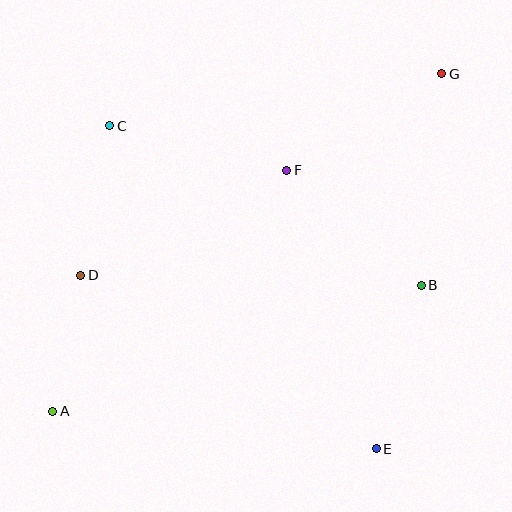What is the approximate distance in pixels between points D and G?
The distance between D and G is approximately 413 pixels.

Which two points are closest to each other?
Points A and D are closest to each other.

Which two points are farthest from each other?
Points A and G are farthest from each other.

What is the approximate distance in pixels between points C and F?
The distance between C and F is approximately 183 pixels.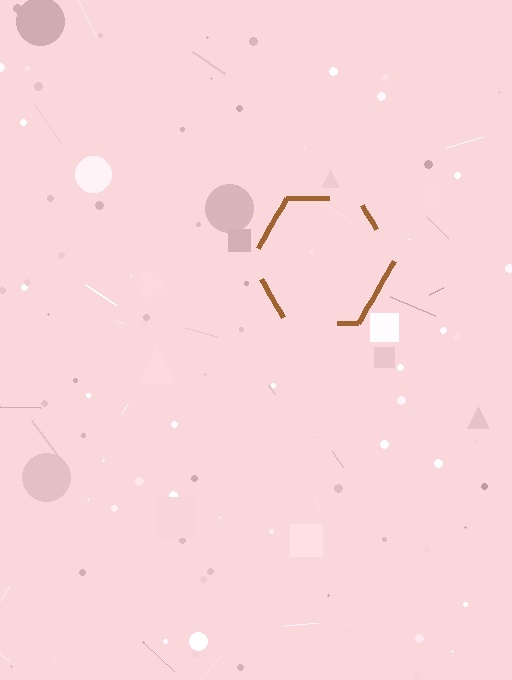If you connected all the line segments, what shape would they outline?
They would outline a hexagon.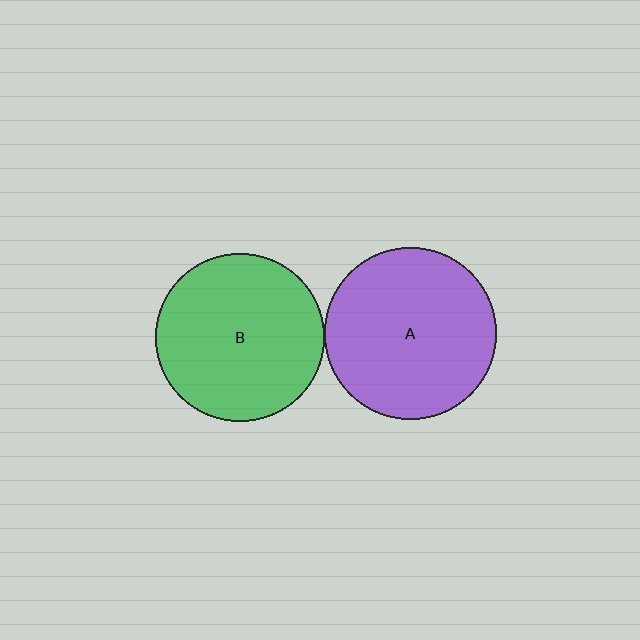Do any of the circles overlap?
No, none of the circles overlap.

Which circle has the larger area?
Circle A (purple).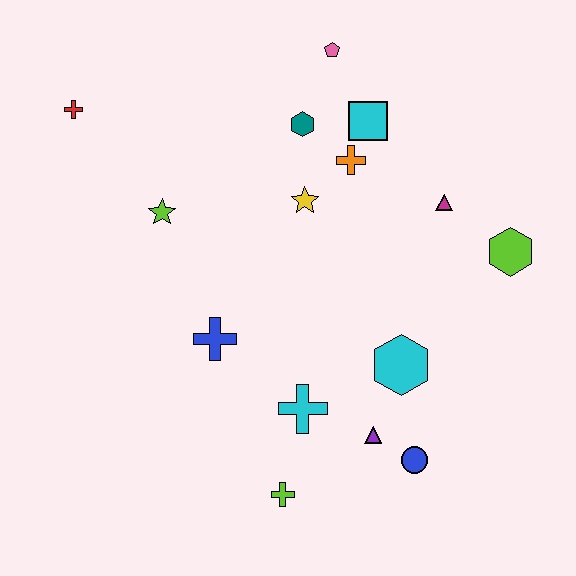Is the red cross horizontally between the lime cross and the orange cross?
No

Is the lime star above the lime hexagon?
Yes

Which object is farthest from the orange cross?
The lime cross is farthest from the orange cross.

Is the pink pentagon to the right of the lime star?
Yes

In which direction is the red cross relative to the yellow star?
The red cross is to the left of the yellow star.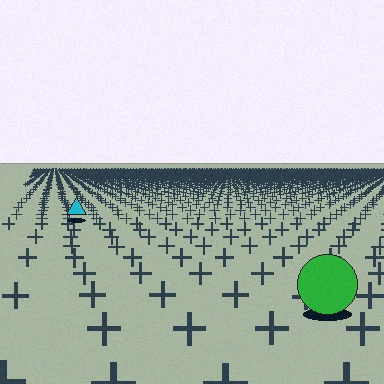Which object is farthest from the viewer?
The cyan triangle is farthest from the viewer. It appears smaller and the ground texture around it is denser.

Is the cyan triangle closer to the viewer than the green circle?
No. The green circle is closer — you can tell from the texture gradient: the ground texture is coarser near it.